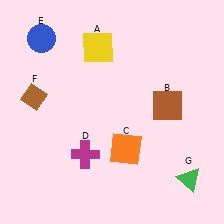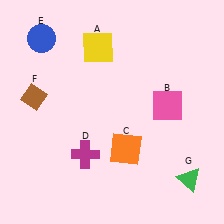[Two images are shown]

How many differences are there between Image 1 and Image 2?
There is 1 difference between the two images.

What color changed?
The square (B) changed from brown in Image 1 to pink in Image 2.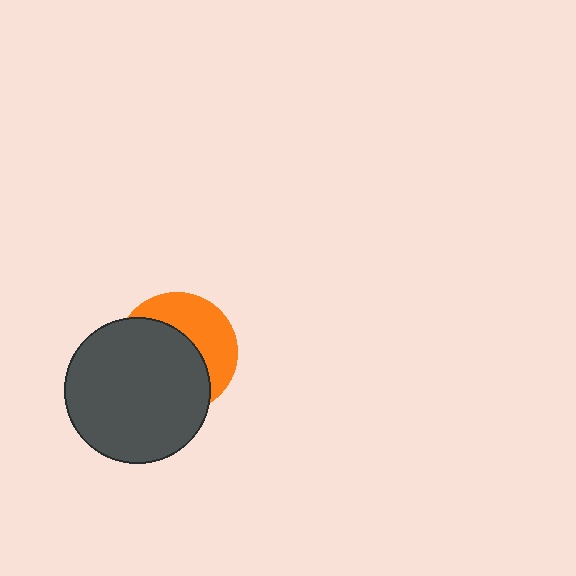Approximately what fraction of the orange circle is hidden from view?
Roughly 60% of the orange circle is hidden behind the dark gray circle.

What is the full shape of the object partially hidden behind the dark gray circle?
The partially hidden object is an orange circle.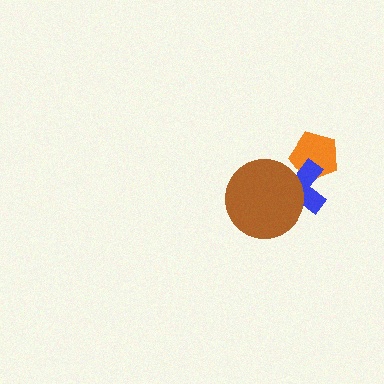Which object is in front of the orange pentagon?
The blue cross is in front of the orange pentagon.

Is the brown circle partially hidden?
No, no other shape covers it.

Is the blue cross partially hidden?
Yes, it is partially covered by another shape.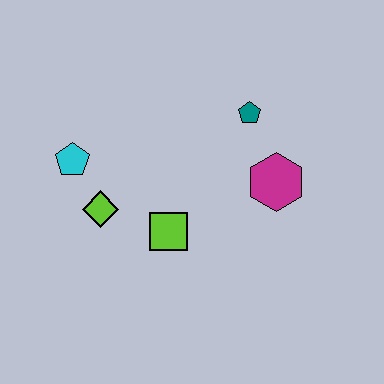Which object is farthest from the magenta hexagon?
The cyan pentagon is farthest from the magenta hexagon.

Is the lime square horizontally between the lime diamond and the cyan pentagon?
No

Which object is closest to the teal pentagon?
The magenta hexagon is closest to the teal pentagon.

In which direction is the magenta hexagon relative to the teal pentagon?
The magenta hexagon is below the teal pentagon.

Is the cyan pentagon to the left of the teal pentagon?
Yes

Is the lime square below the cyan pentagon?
Yes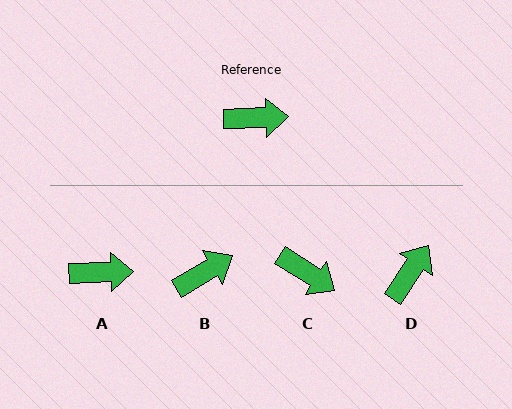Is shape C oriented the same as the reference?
No, it is off by about 35 degrees.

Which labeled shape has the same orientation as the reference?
A.